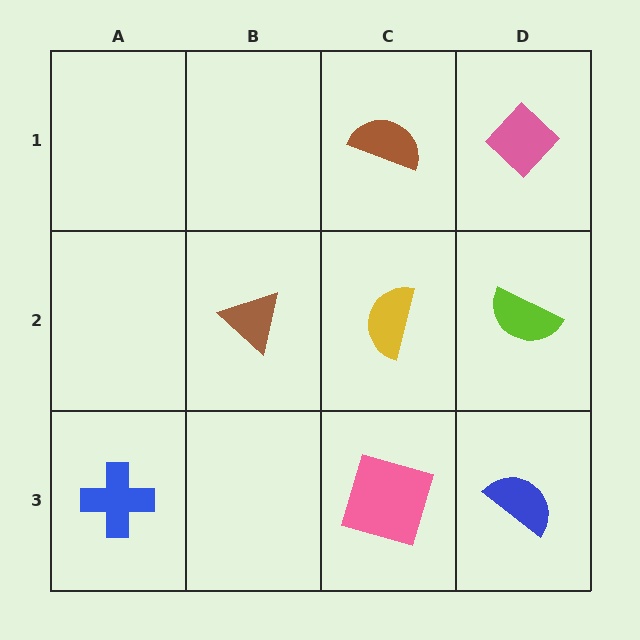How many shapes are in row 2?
3 shapes.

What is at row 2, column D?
A lime semicircle.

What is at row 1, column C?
A brown semicircle.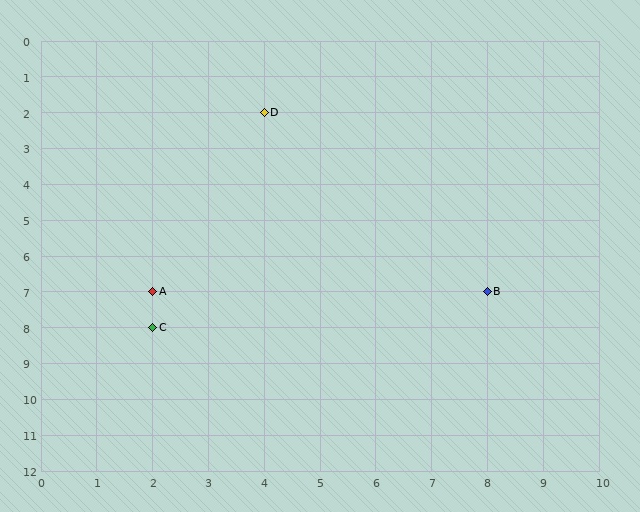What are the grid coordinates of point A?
Point A is at grid coordinates (2, 7).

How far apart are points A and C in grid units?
Points A and C are 1 row apart.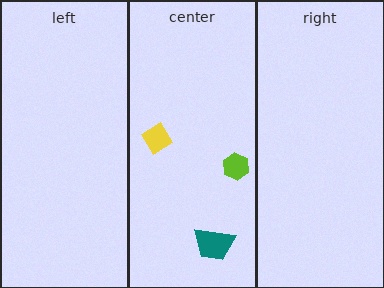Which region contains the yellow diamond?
The center region.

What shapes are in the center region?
The teal trapezoid, the yellow diamond, the lime hexagon.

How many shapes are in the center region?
3.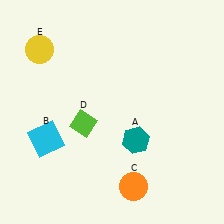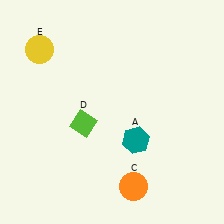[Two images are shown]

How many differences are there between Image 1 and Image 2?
There is 1 difference between the two images.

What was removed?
The cyan square (B) was removed in Image 2.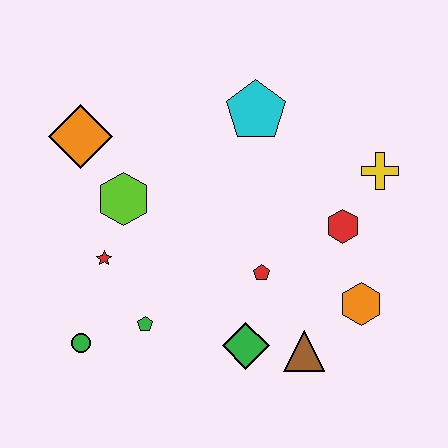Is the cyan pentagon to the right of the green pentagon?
Yes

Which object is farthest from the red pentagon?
The orange diamond is farthest from the red pentagon.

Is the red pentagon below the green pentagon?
No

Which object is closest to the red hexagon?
The yellow cross is closest to the red hexagon.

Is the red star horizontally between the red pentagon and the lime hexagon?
No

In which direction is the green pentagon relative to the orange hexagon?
The green pentagon is to the left of the orange hexagon.